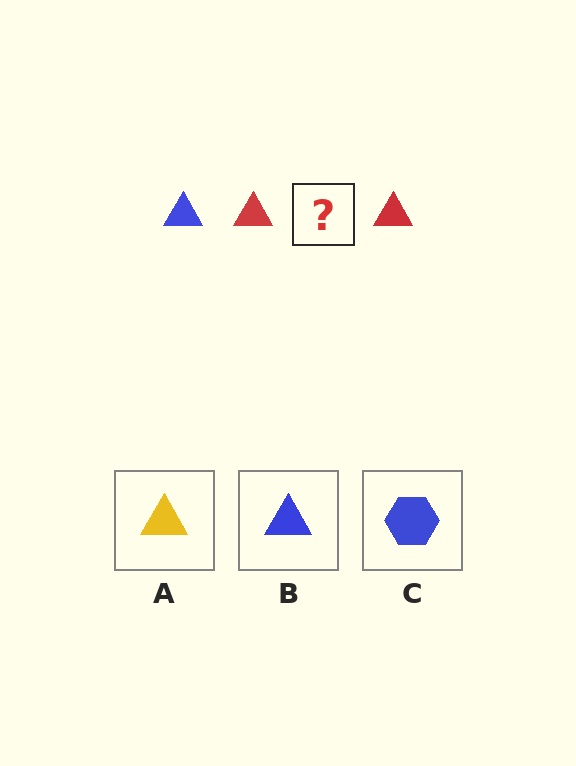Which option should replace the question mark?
Option B.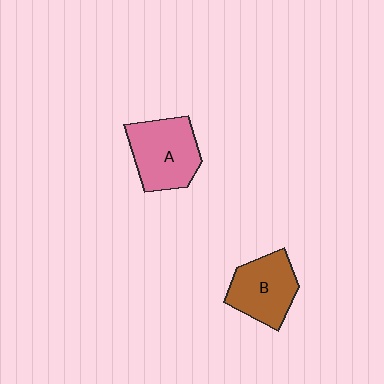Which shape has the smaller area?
Shape B (brown).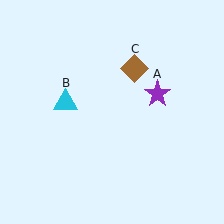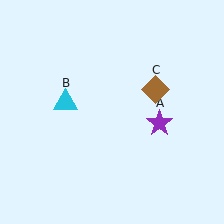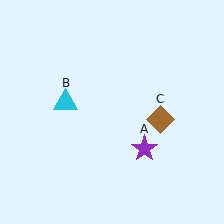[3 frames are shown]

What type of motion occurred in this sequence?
The purple star (object A), brown diamond (object C) rotated clockwise around the center of the scene.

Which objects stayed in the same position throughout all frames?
Cyan triangle (object B) remained stationary.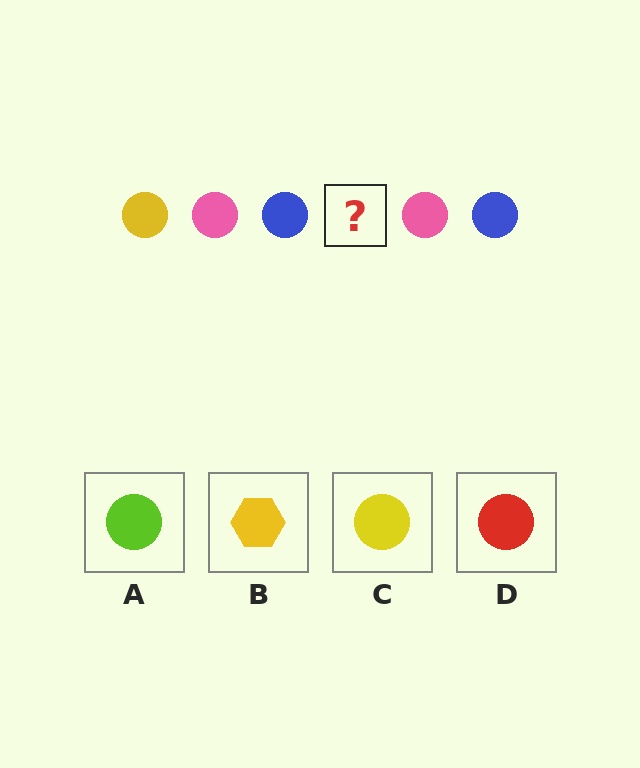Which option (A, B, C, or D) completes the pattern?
C.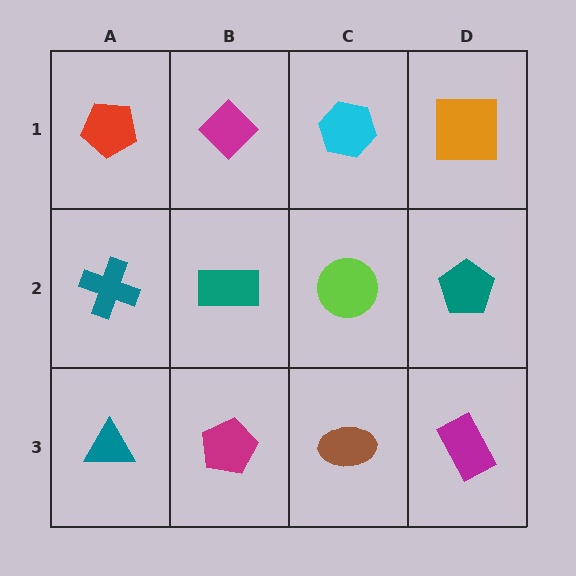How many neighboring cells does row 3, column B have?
3.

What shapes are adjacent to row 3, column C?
A lime circle (row 2, column C), a magenta pentagon (row 3, column B), a magenta rectangle (row 3, column D).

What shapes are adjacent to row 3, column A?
A teal cross (row 2, column A), a magenta pentagon (row 3, column B).